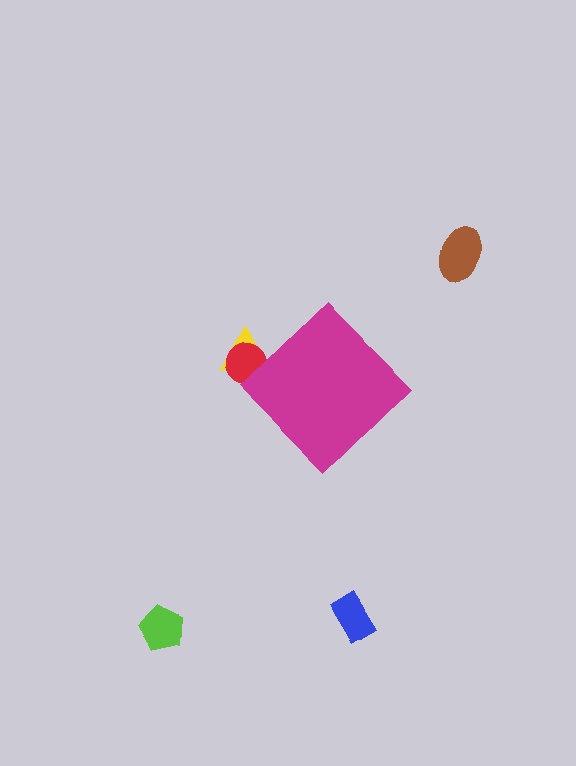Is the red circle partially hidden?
Yes, the red circle is partially hidden behind the magenta diamond.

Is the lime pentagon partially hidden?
No, the lime pentagon is fully visible.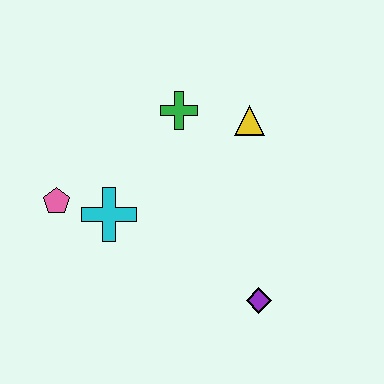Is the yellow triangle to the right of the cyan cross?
Yes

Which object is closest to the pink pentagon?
The cyan cross is closest to the pink pentagon.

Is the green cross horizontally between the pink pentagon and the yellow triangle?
Yes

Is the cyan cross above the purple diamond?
Yes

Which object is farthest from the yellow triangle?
The pink pentagon is farthest from the yellow triangle.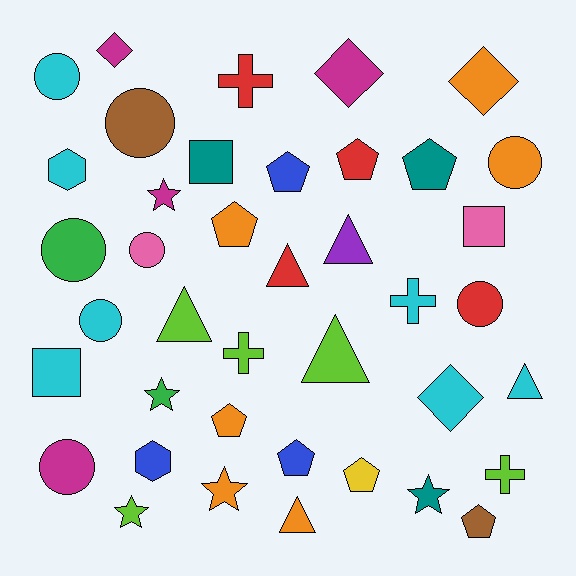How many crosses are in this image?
There are 4 crosses.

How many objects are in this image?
There are 40 objects.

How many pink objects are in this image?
There are 2 pink objects.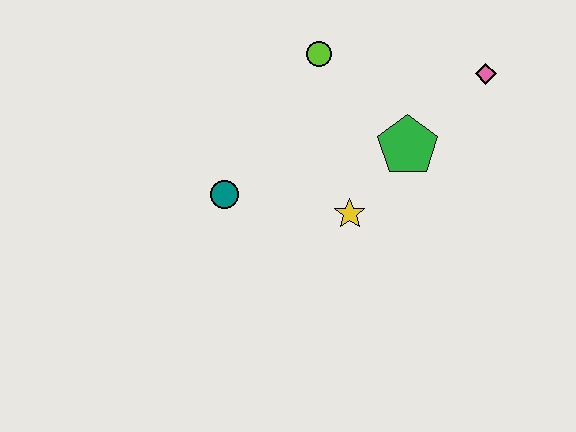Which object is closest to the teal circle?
The yellow star is closest to the teal circle.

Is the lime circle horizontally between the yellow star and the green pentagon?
No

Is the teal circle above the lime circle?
No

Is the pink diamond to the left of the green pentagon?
No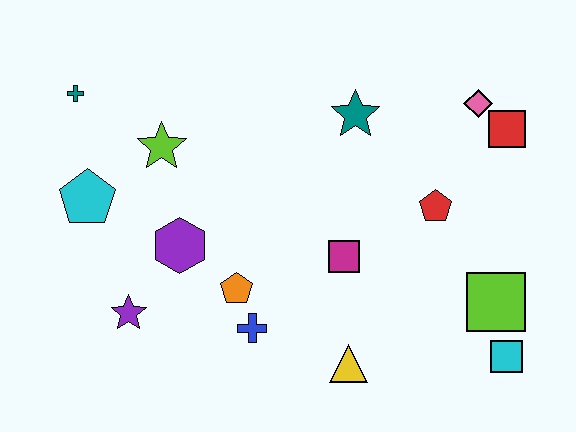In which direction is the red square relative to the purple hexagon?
The red square is to the right of the purple hexagon.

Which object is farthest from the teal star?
The purple star is farthest from the teal star.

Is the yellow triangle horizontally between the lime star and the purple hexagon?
No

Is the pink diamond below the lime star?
No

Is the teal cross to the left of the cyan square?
Yes